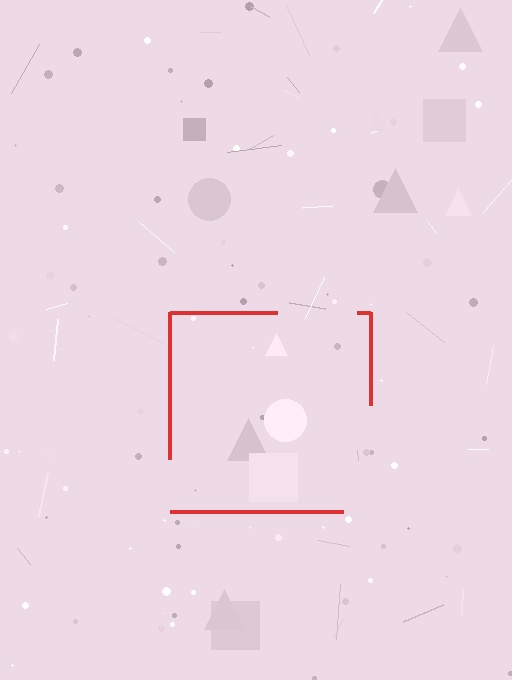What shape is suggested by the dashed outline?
The dashed outline suggests a square.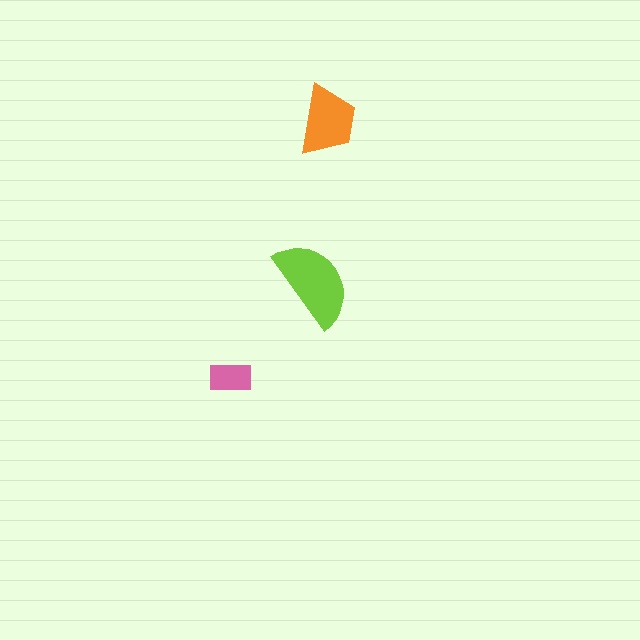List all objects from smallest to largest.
The pink rectangle, the orange trapezoid, the lime semicircle.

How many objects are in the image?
There are 3 objects in the image.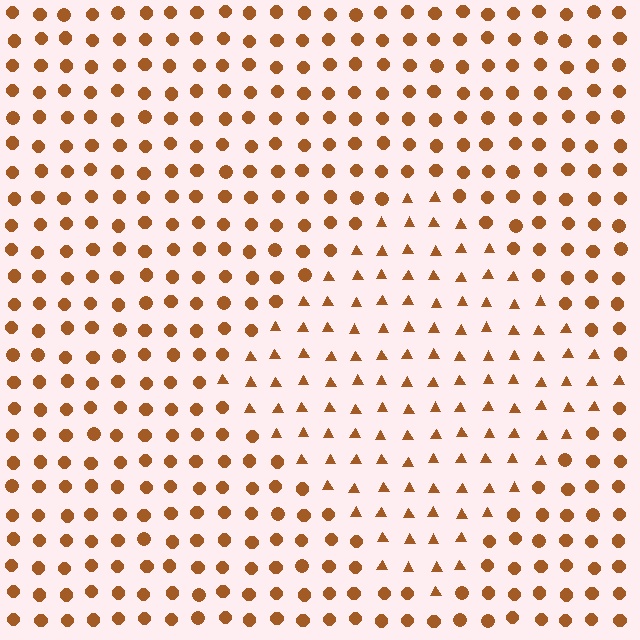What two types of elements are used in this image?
The image uses triangles inside the diamond region and circles outside it.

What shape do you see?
I see a diamond.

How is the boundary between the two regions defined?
The boundary is defined by a change in element shape: triangles inside vs. circles outside. All elements share the same color and spacing.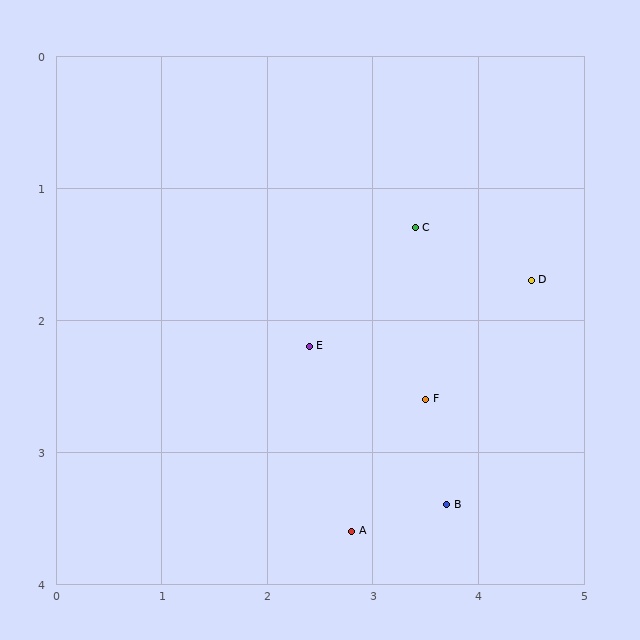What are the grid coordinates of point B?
Point B is at approximately (3.7, 3.4).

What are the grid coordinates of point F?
Point F is at approximately (3.5, 2.6).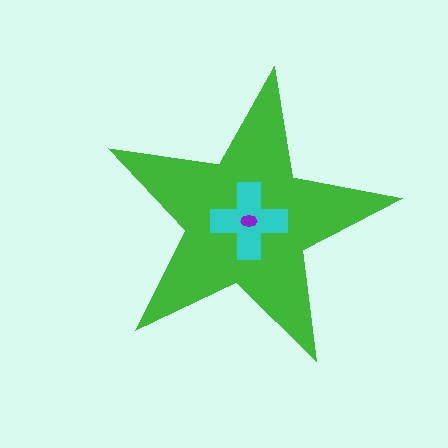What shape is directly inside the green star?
The cyan cross.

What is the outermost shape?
The green star.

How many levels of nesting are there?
3.